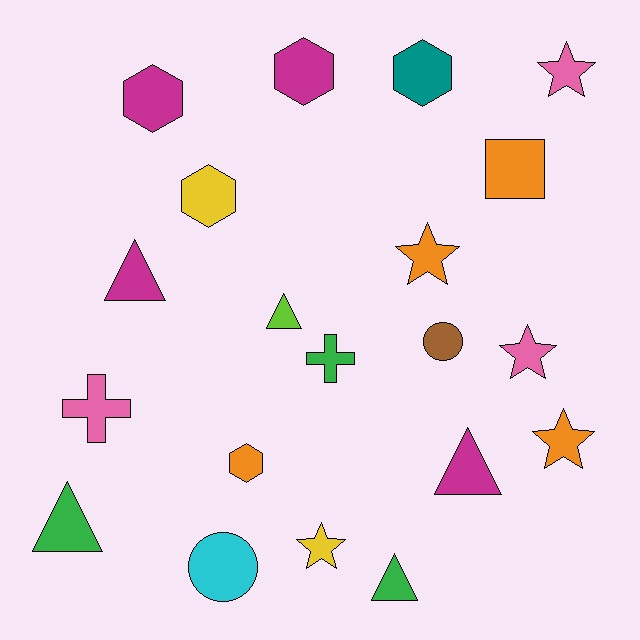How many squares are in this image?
There is 1 square.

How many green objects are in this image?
There are 3 green objects.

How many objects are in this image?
There are 20 objects.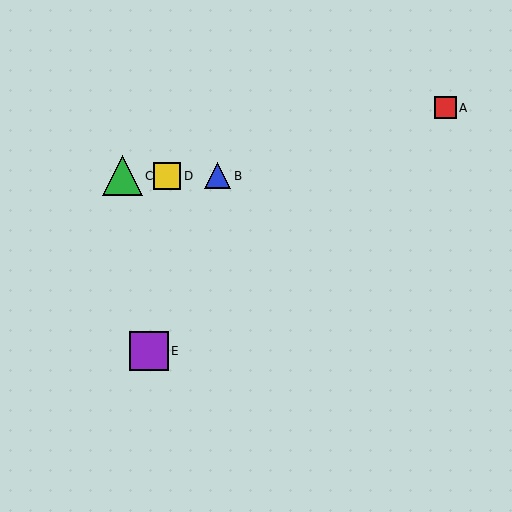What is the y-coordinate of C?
Object C is at y≈176.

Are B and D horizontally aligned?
Yes, both are at y≈176.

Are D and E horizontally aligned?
No, D is at y≈176 and E is at y≈351.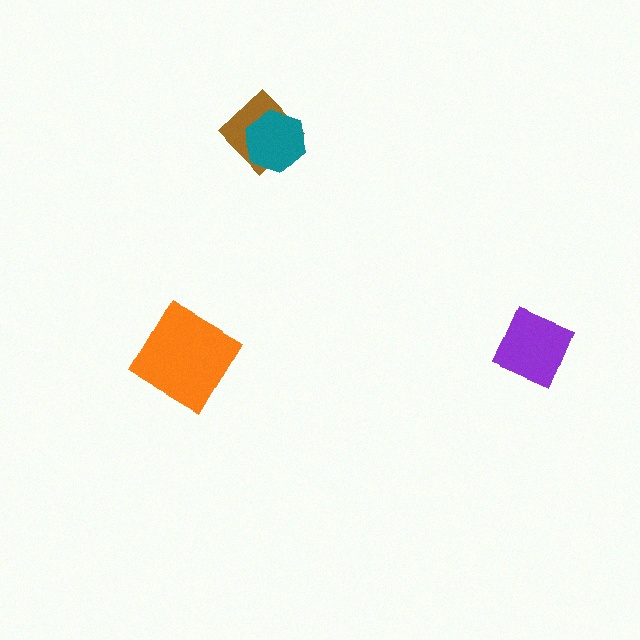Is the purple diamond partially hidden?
No, no other shape covers it.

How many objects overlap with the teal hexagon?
1 object overlaps with the teal hexagon.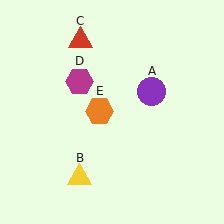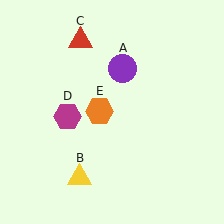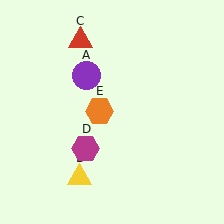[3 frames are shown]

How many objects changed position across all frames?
2 objects changed position: purple circle (object A), magenta hexagon (object D).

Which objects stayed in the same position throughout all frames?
Yellow triangle (object B) and red triangle (object C) and orange hexagon (object E) remained stationary.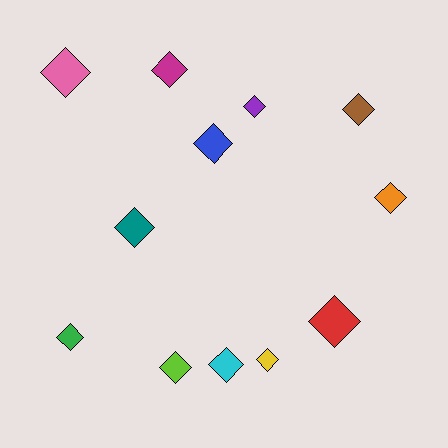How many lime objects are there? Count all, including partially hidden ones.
There is 1 lime object.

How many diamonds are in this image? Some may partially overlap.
There are 12 diamonds.